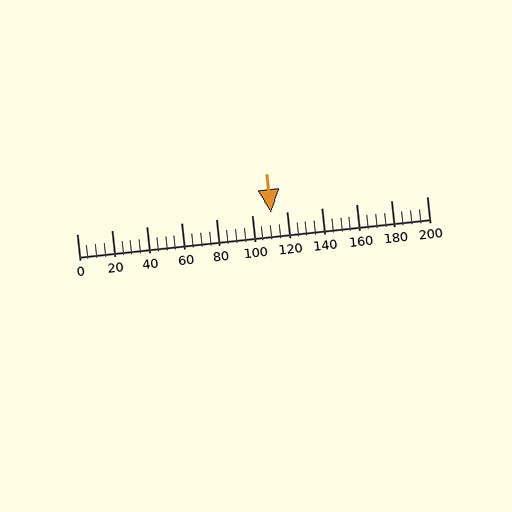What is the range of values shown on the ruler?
The ruler shows values from 0 to 200.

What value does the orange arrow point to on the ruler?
The orange arrow points to approximately 111.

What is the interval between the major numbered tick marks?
The major tick marks are spaced 20 units apart.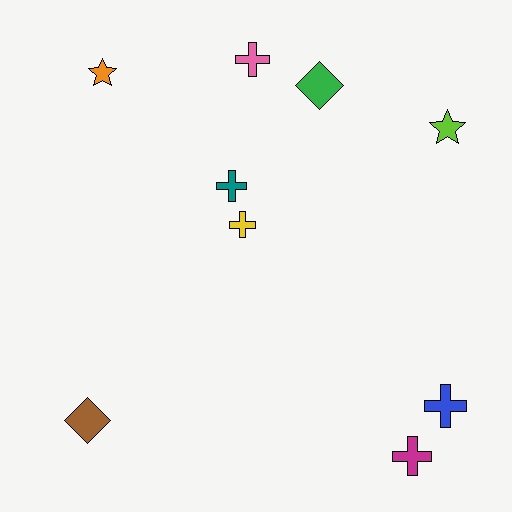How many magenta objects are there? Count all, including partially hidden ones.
There is 1 magenta object.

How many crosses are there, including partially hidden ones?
There are 5 crosses.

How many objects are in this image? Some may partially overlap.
There are 9 objects.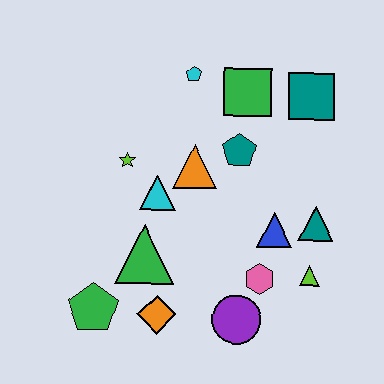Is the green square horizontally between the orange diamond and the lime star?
No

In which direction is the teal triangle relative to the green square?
The teal triangle is below the green square.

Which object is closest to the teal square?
The green square is closest to the teal square.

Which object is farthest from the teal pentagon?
The green pentagon is farthest from the teal pentagon.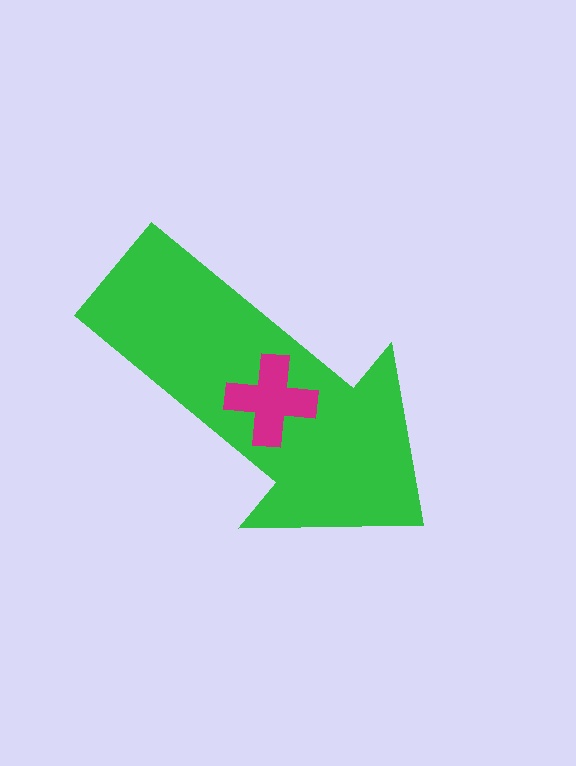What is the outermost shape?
The green arrow.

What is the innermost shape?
The magenta cross.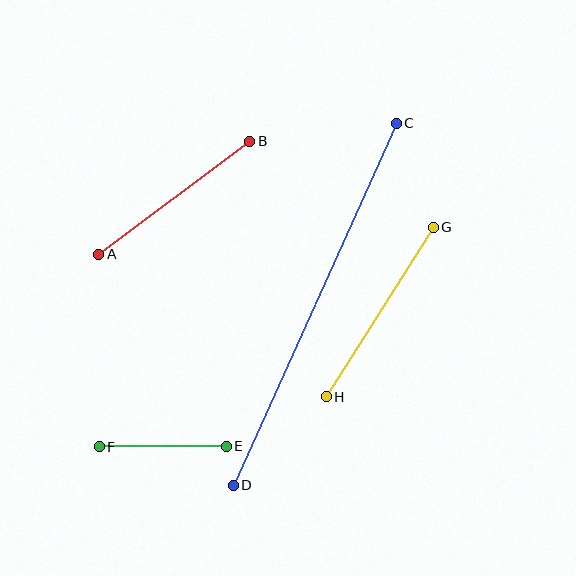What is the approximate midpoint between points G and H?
The midpoint is at approximately (380, 312) pixels.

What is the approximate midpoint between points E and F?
The midpoint is at approximately (163, 446) pixels.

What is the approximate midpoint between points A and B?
The midpoint is at approximately (174, 198) pixels.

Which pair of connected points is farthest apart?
Points C and D are farthest apart.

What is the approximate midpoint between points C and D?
The midpoint is at approximately (315, 304) pixels.